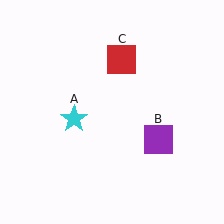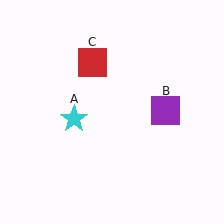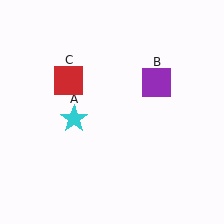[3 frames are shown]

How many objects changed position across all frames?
2 objects changed position: purple square (object B), red square (object C).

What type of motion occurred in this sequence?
The purple square (object B), red square (object C) rotated counterclockwise around the center of the scene.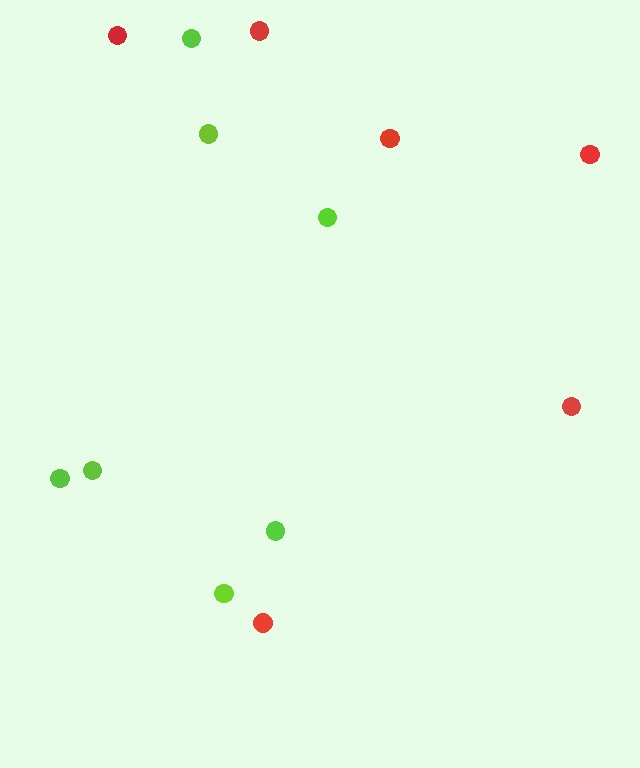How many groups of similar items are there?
There are 2 groups: one group of red circles (6) and one group of lime circles (7).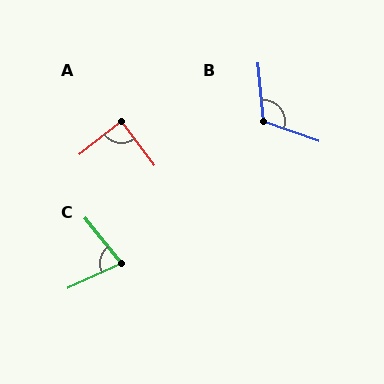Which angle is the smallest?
C, at approximately 76 degrees.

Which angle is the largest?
B, at approximately 114 degrees.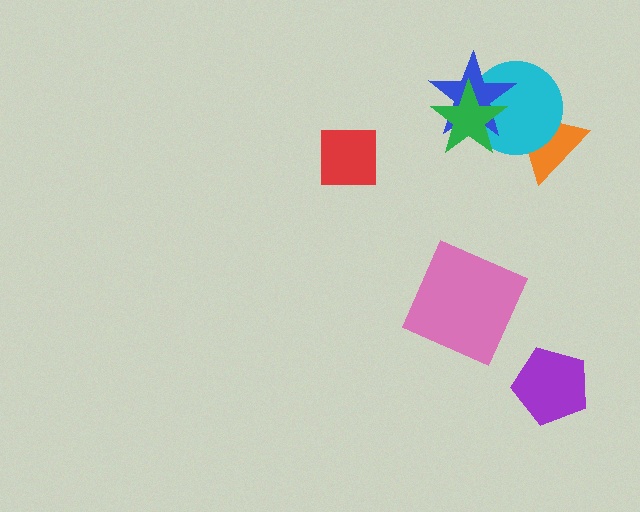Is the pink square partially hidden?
No, no other shape covers it.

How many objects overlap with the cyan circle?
3 objects overlap with the cyan circle.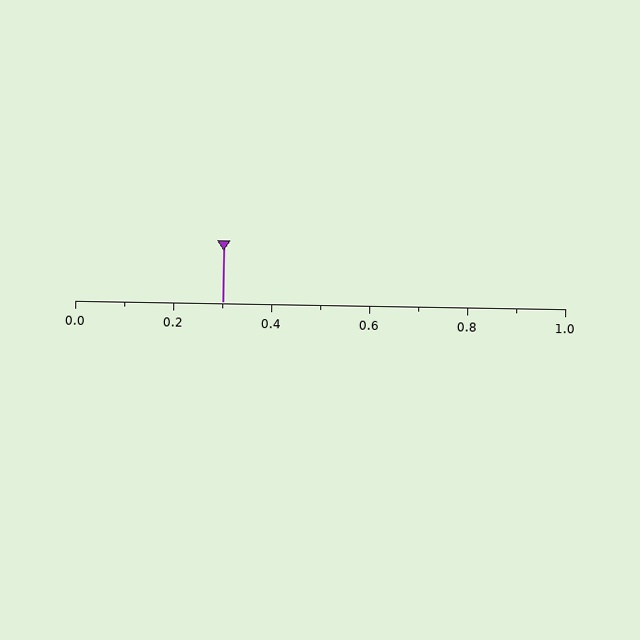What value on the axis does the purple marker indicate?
The marker indicates approximately 0.3.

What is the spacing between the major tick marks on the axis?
The major ticks are spaced 0.2 apart.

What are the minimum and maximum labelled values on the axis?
The axis runs from 0.0 to 1.0.